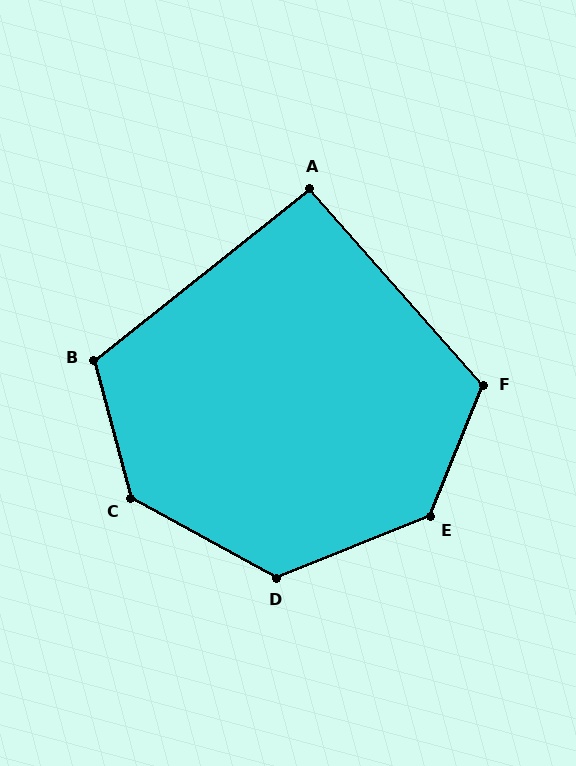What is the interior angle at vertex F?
Approximately 117 degrees (obtuse).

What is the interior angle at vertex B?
Approximately 114 degrees (obtuse).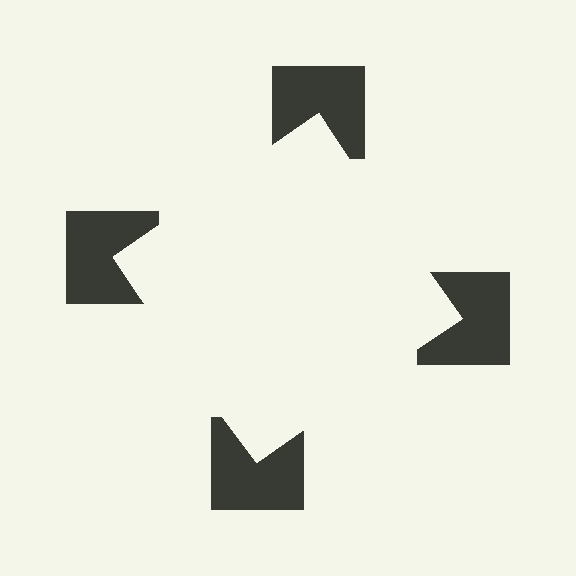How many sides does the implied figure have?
4 sides.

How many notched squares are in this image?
There are 4 — one at each vertex of the illusory square.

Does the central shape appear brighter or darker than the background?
It typically appears slightly brighter than the background, even though no actual brightness change is drawn.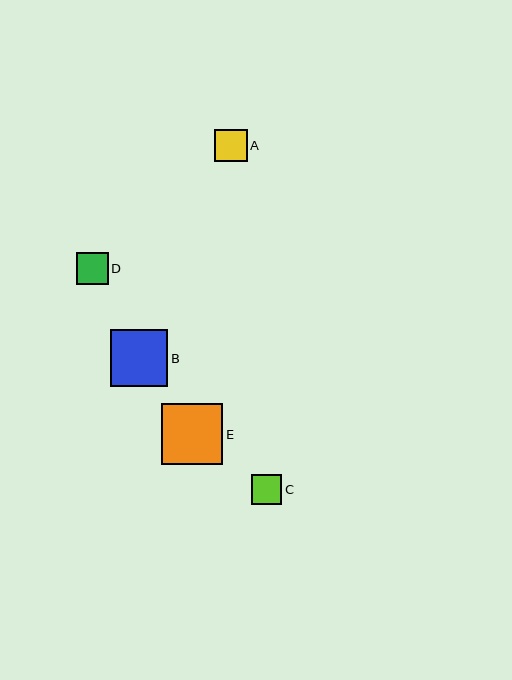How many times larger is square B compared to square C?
Square B is approximately 1.9 times the size of square C.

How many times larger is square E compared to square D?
Square E is approximately 1.9 times the size of square D.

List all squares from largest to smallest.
From largest to smallest: E, B, A, D, C.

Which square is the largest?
Square E is the largest with a size of approximately 61 pixels.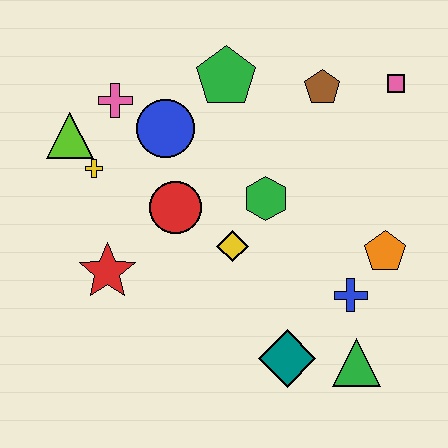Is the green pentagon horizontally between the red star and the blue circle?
No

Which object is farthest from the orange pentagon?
The lime triangle is farthest from the orange pentagon.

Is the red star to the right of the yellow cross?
Yes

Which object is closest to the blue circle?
The pink cross is closest to the blue circle.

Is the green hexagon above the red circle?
Yes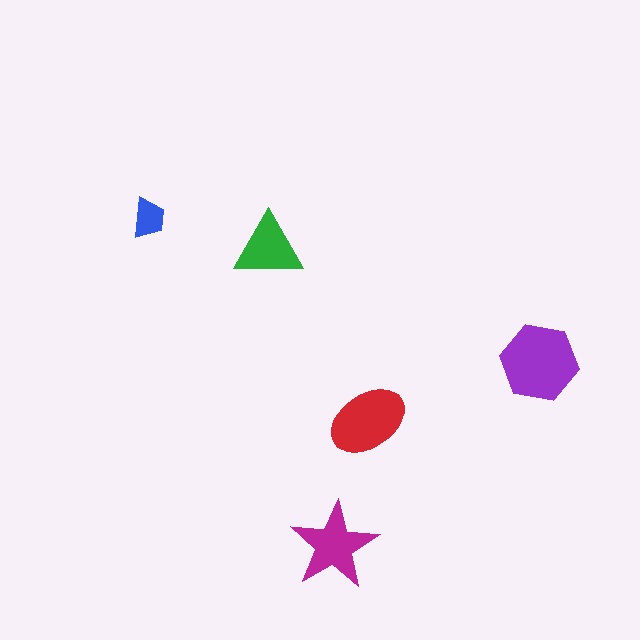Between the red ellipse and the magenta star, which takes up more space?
The red ellipse.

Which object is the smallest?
The blue trapezoid.